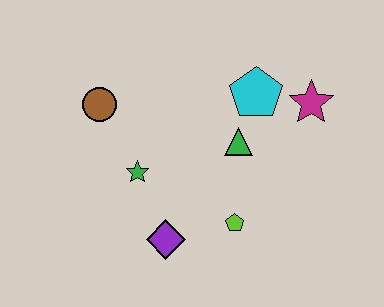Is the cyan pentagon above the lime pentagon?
Yes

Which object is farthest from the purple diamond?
The magenta star is farthest from the purple diamond.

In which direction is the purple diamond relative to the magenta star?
The purple diamond is to the left of the magenta star.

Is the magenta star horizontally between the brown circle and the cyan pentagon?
No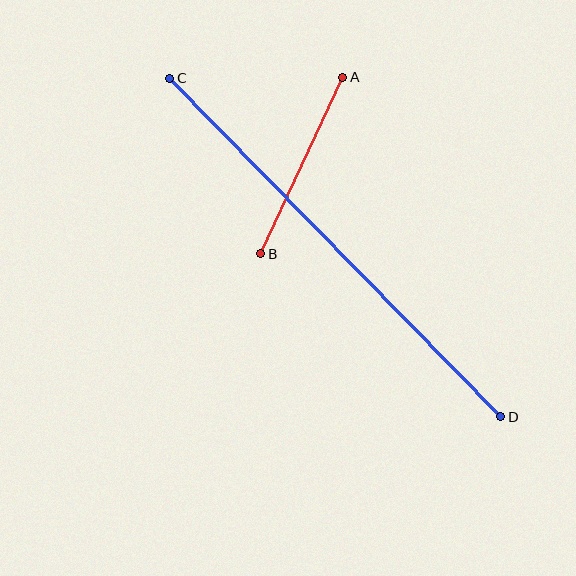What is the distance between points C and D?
The distance is approximately 474 pixels.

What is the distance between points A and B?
The distance is approximately 195 pixels.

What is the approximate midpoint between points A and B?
The midpoint is at approximately (302, 166) pixels.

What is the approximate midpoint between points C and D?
The midpoint is at approximately (335, 248) pixels.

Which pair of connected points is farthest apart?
Points C and D are farthest apart.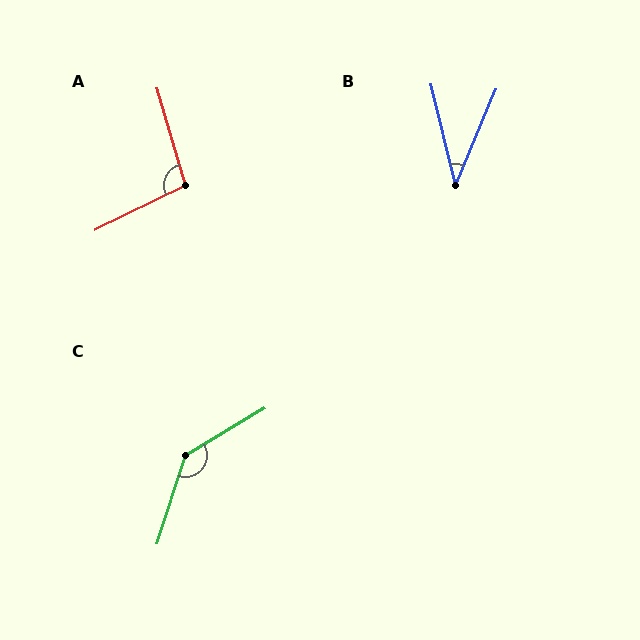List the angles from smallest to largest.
B (36°), A (100°), C (139°).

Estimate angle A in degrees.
Approximately 100 degrees.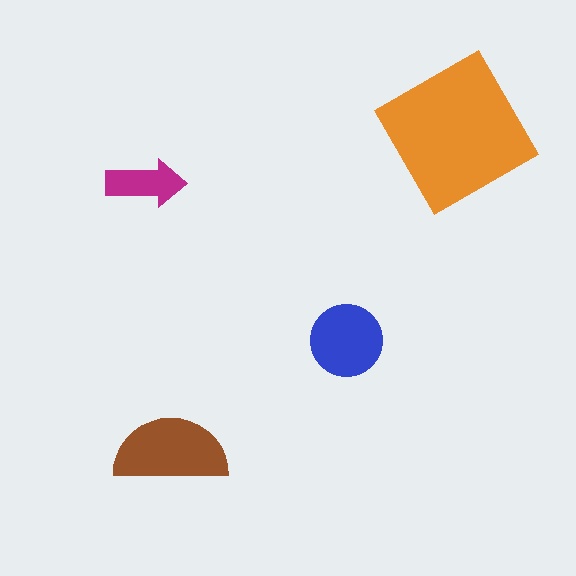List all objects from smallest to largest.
The magenta arrow, the blue circle, the brown semicircle, the orange diamond.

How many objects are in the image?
There are 4 objects in the image.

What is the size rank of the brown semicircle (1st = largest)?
2nd.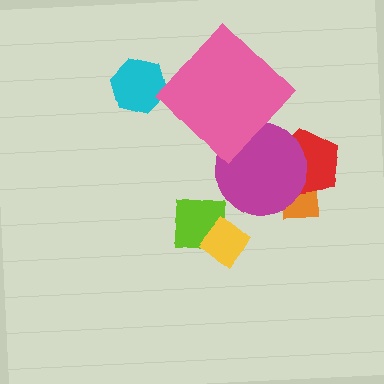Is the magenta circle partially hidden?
Yes, it is partially covered by another shape.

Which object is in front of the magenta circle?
The pink diamond is in front of the magenta circle.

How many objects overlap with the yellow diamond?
1 object overlaps with the yellow diamond.